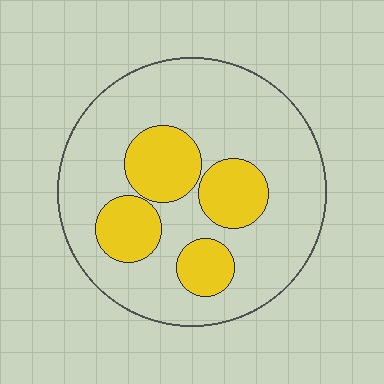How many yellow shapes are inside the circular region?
4.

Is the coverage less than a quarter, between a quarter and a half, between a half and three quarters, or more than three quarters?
Between a quarter and a half.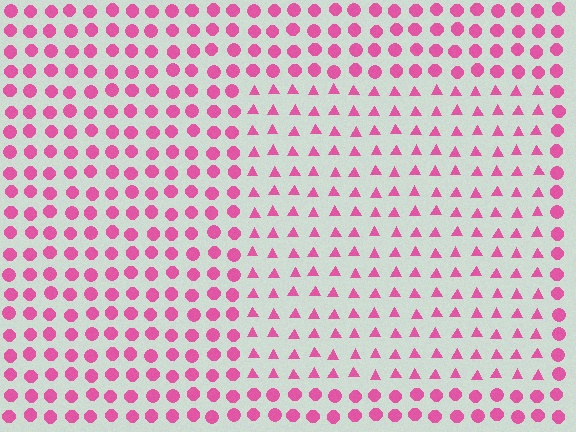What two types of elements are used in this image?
The image uses triangles inside the rectangle region and circles outside it.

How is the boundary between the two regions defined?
The boundary is defined by a change in element shape: triangles inside vs. circles outside. All elements share the same color and spacing.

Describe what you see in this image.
The image is filled with small pink elements arranged in a uniform grid. A rectangle-shaped region contains triangles, while the surrounding area contains circles. The boundary is defined purely by the change in element shape.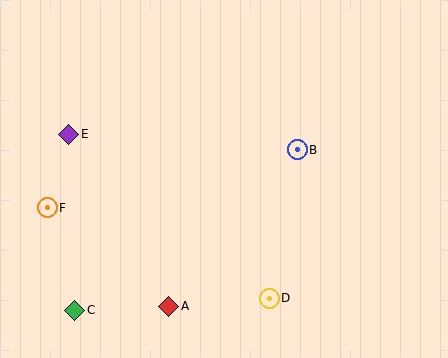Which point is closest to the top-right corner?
Point B is closest to the top-right corner.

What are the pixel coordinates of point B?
Point B is at (297, 150).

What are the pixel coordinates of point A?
Point A is at (169, 306).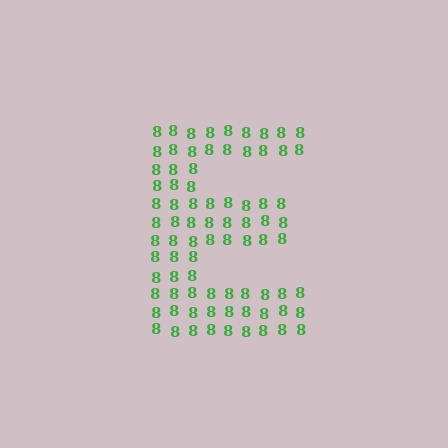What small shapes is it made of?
It is made of small digit 8's.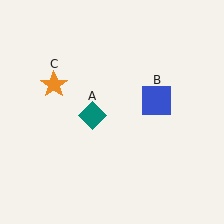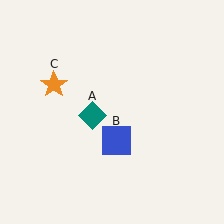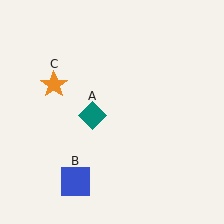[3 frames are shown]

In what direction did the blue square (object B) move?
The blue square (object B) moved down and to the left.